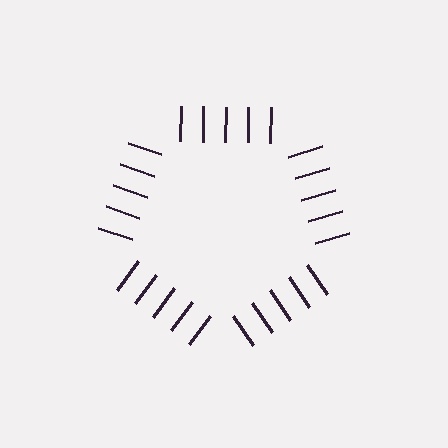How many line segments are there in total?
25 — 5 along each of the 5 edges.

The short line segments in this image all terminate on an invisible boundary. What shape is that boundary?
An illusory pentagon — the line segments terminate on its edges but no continuous stroke is drawn.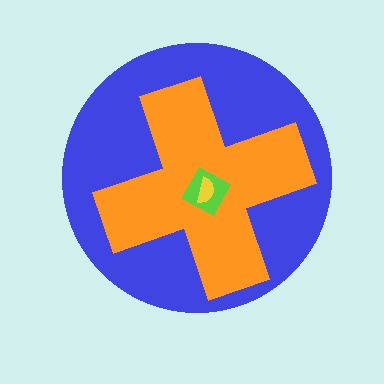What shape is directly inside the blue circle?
The orange cross.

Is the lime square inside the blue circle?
Yes.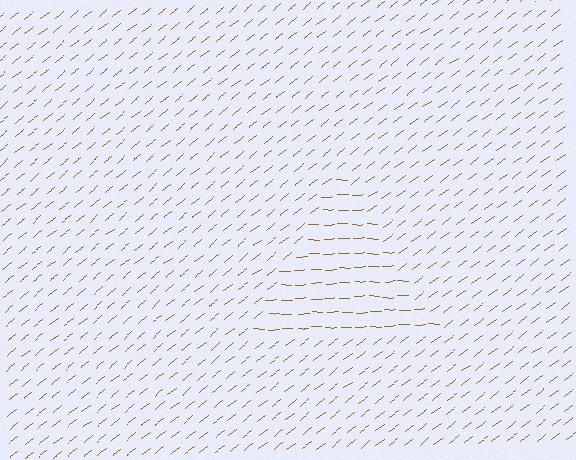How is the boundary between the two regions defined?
The boundary is defined purely by a change in line orientation (approximately 38 degrees difference). All lines are the same color and thickness.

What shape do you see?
I see a triangle.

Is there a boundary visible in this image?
Yes, there is a texture boundary formed by a change in line orientation.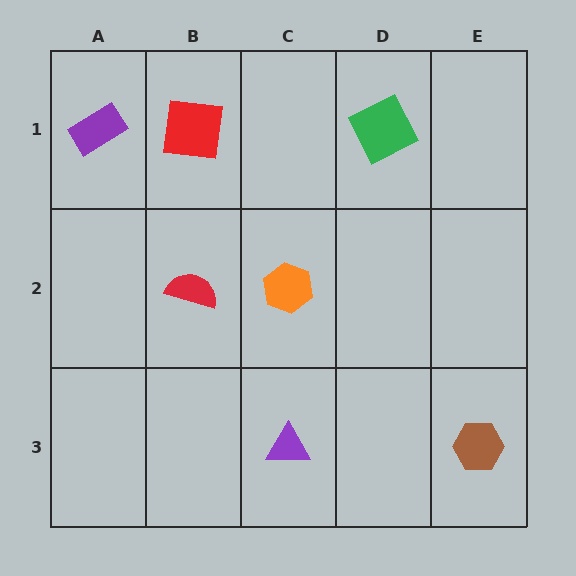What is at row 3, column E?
A brown hexagon.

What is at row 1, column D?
A green square.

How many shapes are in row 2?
2 shapes.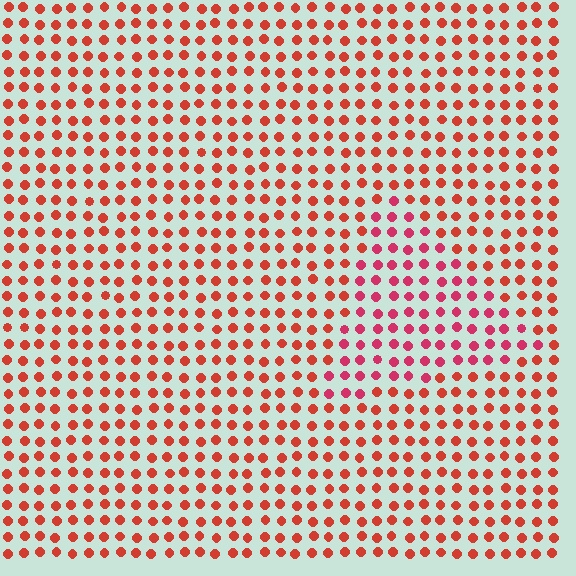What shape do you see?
I see a triangle.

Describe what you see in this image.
The image is filled with small red elements in a uniform arrangement. A triangle-shaped region is visible where the elements are tinted to a slightly different hue, forming a subtle color boundary.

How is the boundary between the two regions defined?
The boundary is defined purely by a slight shift in hue (about 25 degrees). Spacing, size, and orientation are identical on both sides.